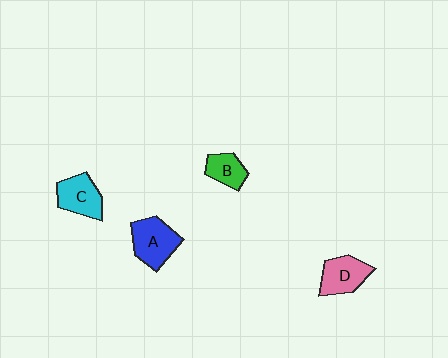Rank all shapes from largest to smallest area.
From largest to smallest: A (blue), C (cyan), D (pink), B (green).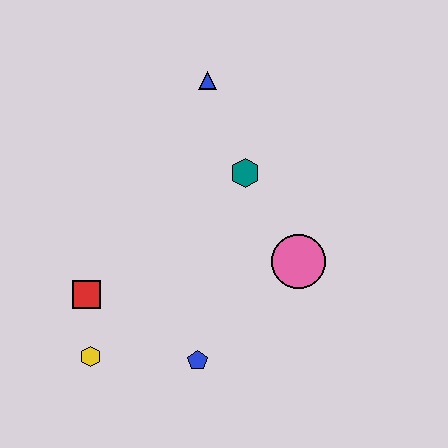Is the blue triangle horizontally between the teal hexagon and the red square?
Yes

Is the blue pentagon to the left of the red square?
No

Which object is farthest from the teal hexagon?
The yellow hexagon is farthest from the teal hexagon.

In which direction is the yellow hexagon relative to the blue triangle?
The yellow hexagon is below the blue triangle.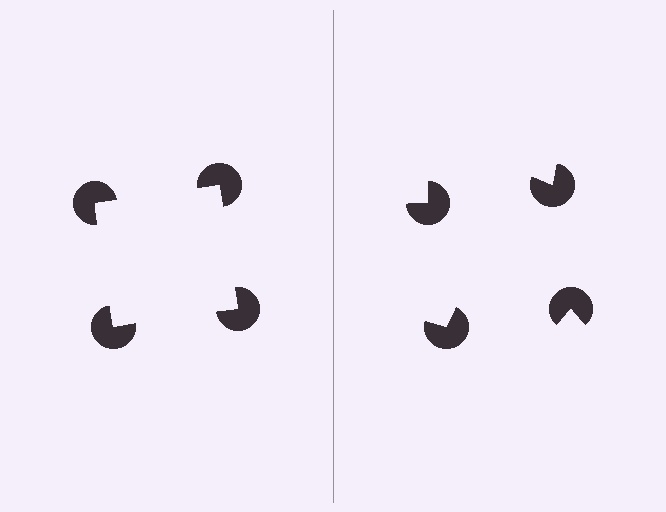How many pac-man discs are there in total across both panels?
8 — 4 on each side.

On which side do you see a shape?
An illusory square appears on the left side. On the right side the wedge cuts are rotated, so no coherent shape forms.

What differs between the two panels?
The pac-man discs are positioned identically on both sides; only the wedge orientations differ. On the left they align to a square; on the right they are misaligned.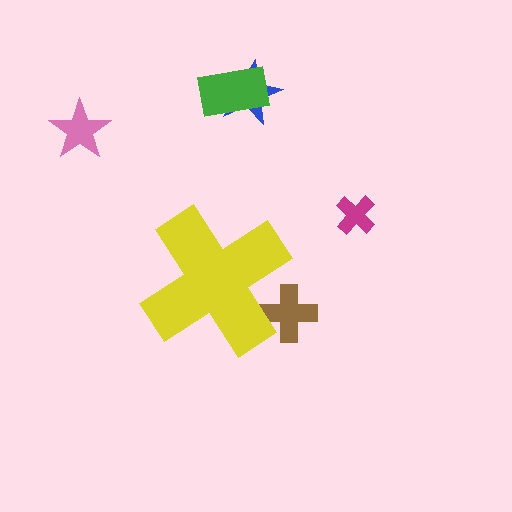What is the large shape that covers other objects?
A yellow cross.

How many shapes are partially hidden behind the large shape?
1 shape is partially hidden.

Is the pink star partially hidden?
No, the pink star is fully visible.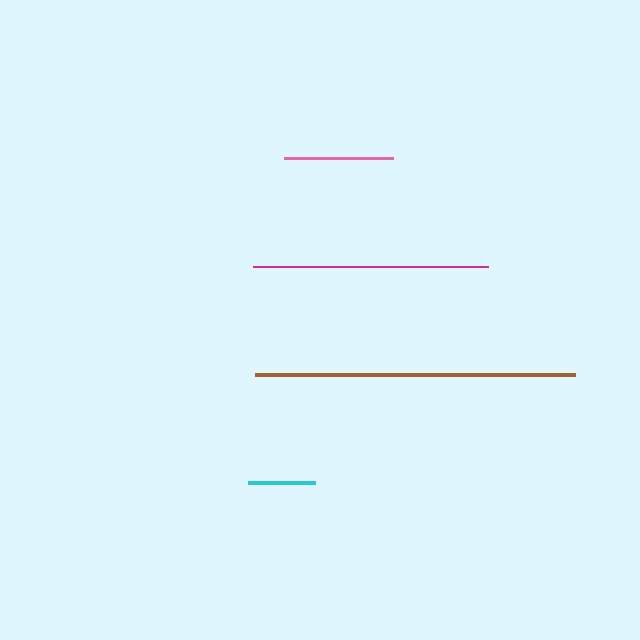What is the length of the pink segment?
The pink segment is approximately 109 pixels long.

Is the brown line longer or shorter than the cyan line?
The brown line is longer than the cyan line.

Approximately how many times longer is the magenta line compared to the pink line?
The magenta line is approximately 2.2 times the length of the pink line.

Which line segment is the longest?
The brown line is the longest at approximately 320 pixels.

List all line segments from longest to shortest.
From longest to shortest: brown, magenta, pink, cyan.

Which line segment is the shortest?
The cyan line is the shortest at approximately 67 pixels.